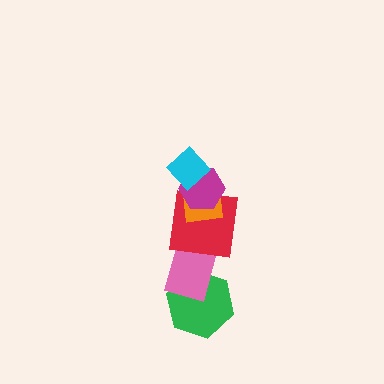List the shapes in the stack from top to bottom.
From top to bottom: the cyan diamond, the magenta hexagon, the orange square, the red square, the pink rectangle, the green hexagon.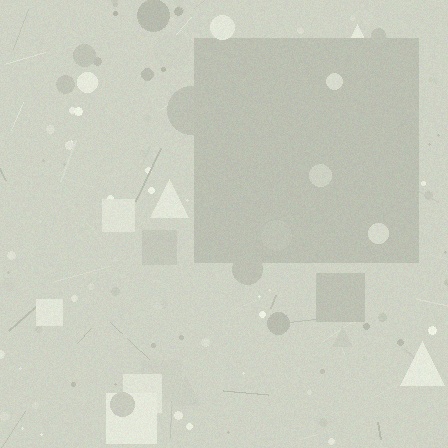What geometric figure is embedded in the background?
A square is embedded in the background.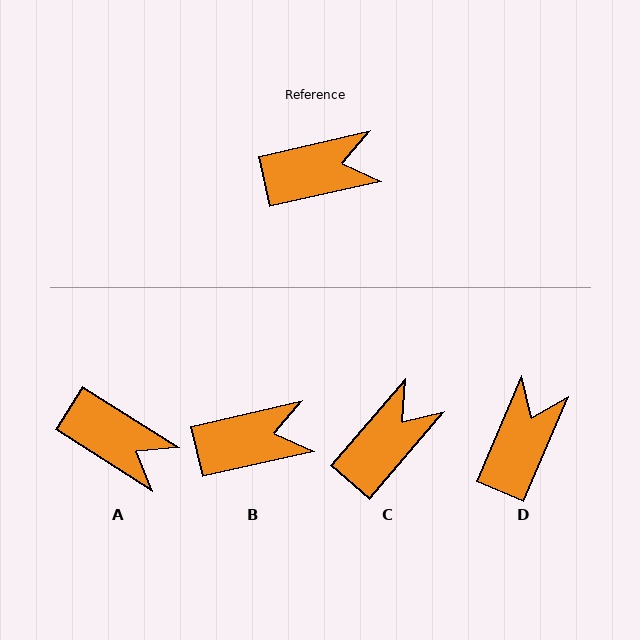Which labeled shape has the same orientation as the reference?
B.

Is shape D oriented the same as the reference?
No, it is off by about 54 degrees.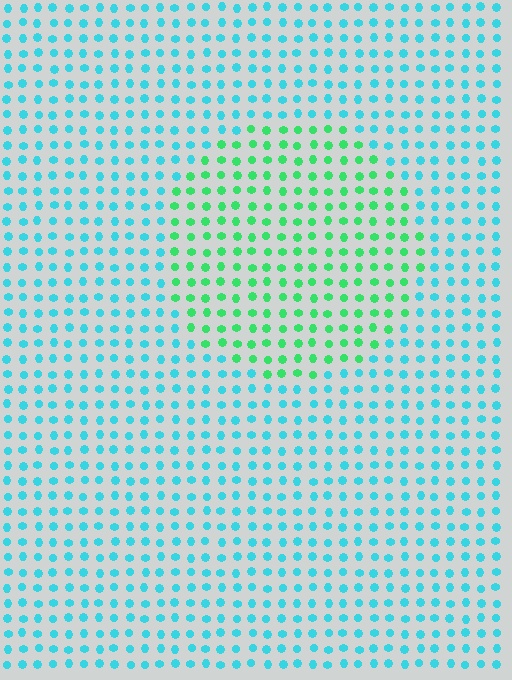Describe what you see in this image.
The image is filled with small cyan elements in a uniform arrangement. A circle-shaped region is visible where the elements are tinted to a slightly different hue, forming a subtle color boundary.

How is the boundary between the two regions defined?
The boundary is defined purely by a slight shift in hue (about 47 degrees). Spacing, size, and orientation are identical on both sides.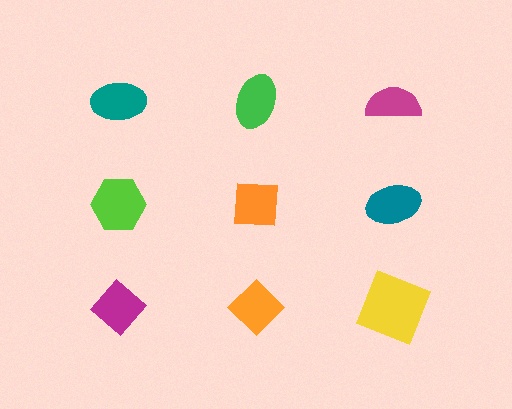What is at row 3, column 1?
A magenta diamond.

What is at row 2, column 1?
A lime hexagon.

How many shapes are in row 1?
3 shapes.